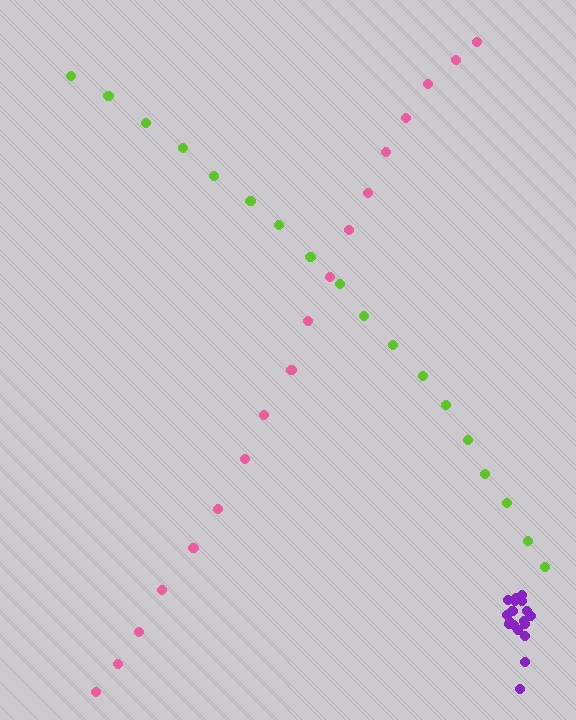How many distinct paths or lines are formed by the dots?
There are 3 distinct paths.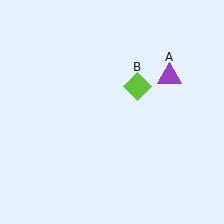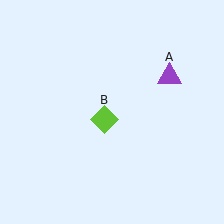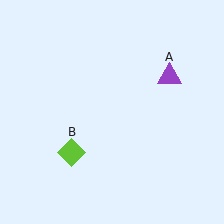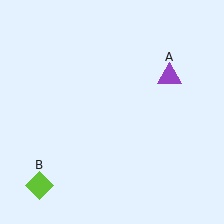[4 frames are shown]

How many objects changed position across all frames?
1 object changed position: lime diamond (object B).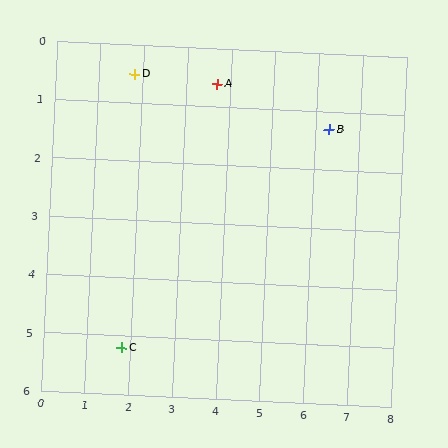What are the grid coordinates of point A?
Point A is at approximately (3.7, 0.6).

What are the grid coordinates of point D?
Point D is at approximately (1.8, 0.5).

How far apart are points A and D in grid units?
Points A and D are about 1.9 grid units apart.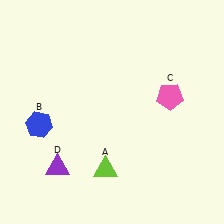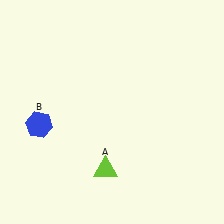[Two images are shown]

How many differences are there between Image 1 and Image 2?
There are 2 differences between the two images.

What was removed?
The purple triangle (D), the pink pentagon (C) were removed in Image 2.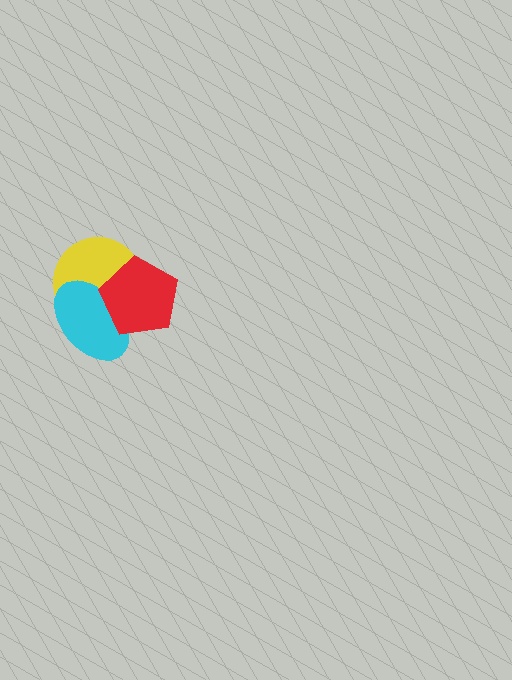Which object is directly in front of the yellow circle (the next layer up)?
The cyan ellipse is directly in front of the yellow circle.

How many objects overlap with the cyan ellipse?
2 objects overlap with the cyan ellipse.